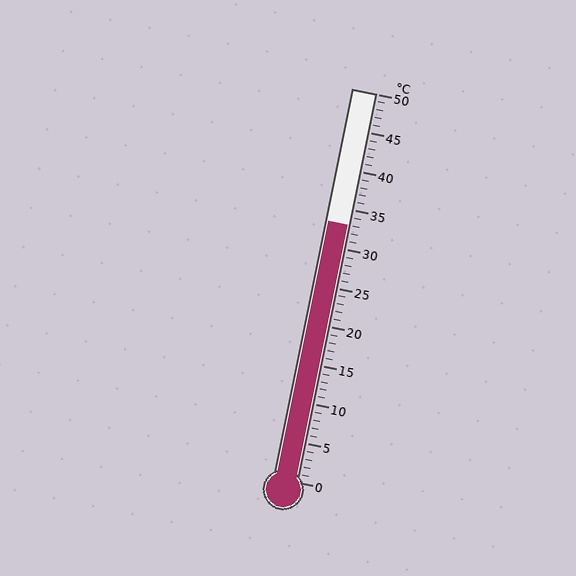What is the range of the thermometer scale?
The thermometer scale ranges from 0°C to 50°C.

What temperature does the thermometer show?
The thermometer shows approximately 33°C.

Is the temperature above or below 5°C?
The temperature is above 5°C.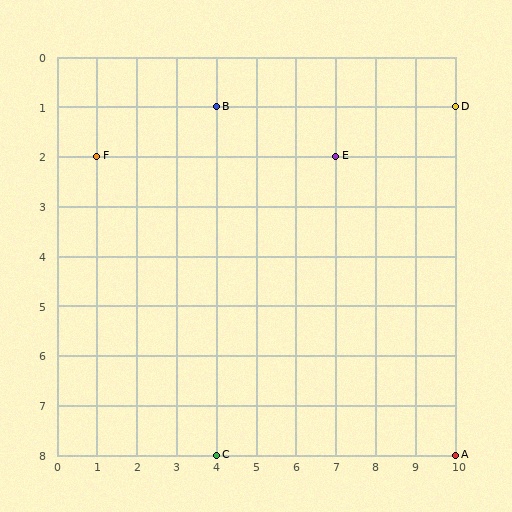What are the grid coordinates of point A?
Point A is at grid coordinates (10, 8).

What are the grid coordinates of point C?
Point C is at grid coordinates (4, 8).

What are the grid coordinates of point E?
Point E is at grid coordinates (7, 2).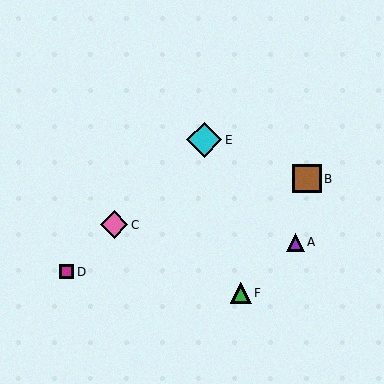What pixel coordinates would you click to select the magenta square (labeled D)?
Click at (67, 272) to select the magenta square D.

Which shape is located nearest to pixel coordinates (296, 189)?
The brown square (labeled B) at (307, 179) is nearest to that location.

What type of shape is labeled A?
Shape A is a purple triangle.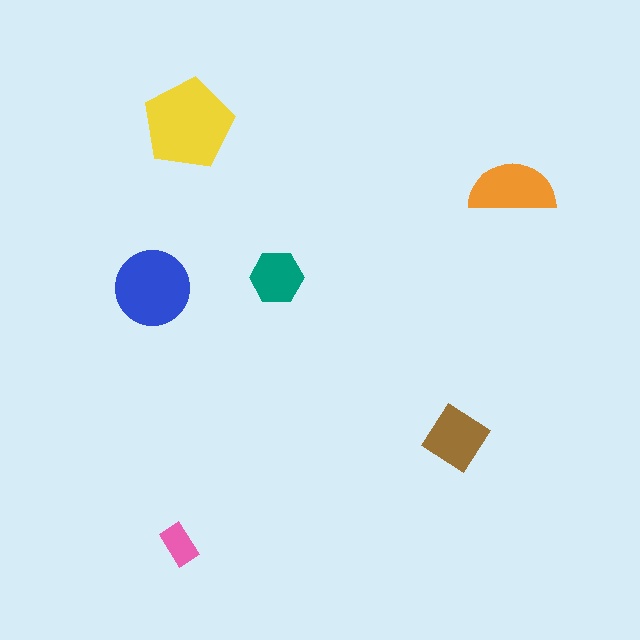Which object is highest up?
The yellow pentagon is topmost.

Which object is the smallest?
The pink rectangle.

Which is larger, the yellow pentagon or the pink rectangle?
The yellow pentagon.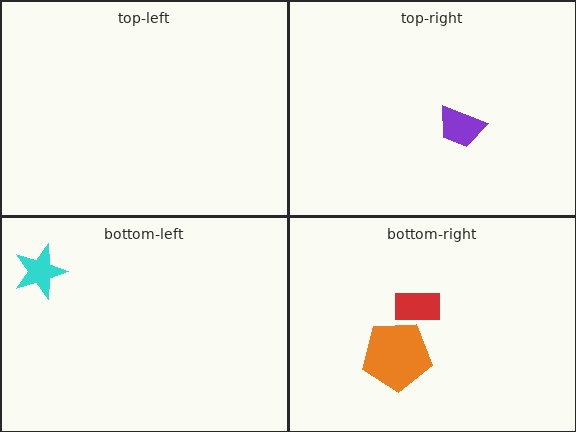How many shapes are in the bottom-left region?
1.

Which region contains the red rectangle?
The bottom-right region.